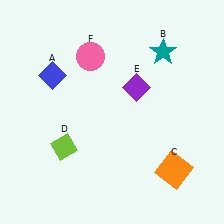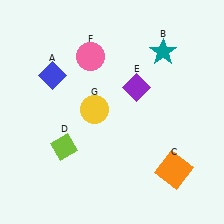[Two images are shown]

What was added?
A yellow circle (G) was added in Image 2.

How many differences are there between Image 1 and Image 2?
There is 1 difference between the two images.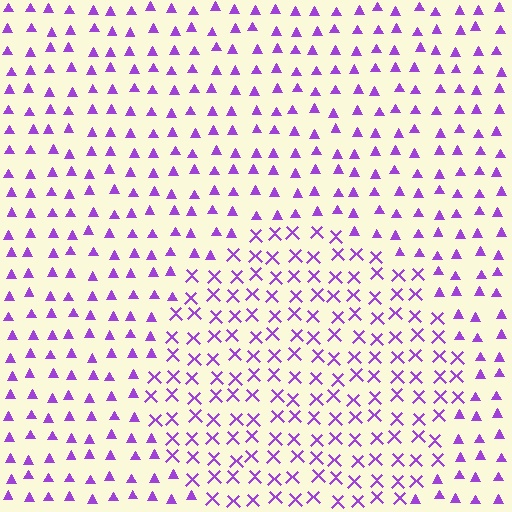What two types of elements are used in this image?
The image uses X marks inside the circle region and triangles outside it.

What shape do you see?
I see a circle.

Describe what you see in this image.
The image is filled with small purple elements arranged in a uniform grid. A circle-shaped region contains X marks, while the surrounding area contains triangles. The boundary is defined purely by the change in element shape.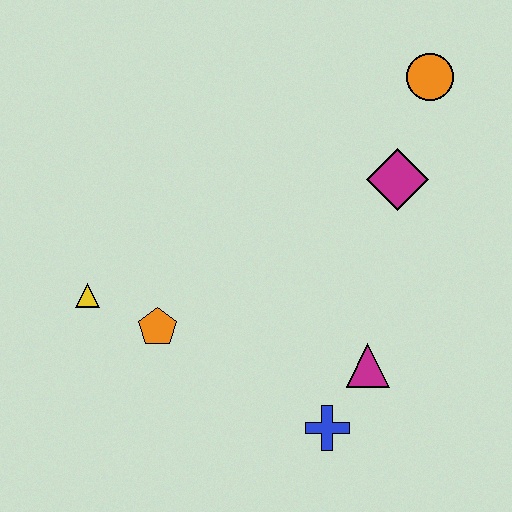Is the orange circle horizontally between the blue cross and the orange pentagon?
No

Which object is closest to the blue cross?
The magenta triangle is closest to the blue cross.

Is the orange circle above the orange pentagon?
Yes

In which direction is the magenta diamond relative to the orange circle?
The magenta diamond is below the orange circle.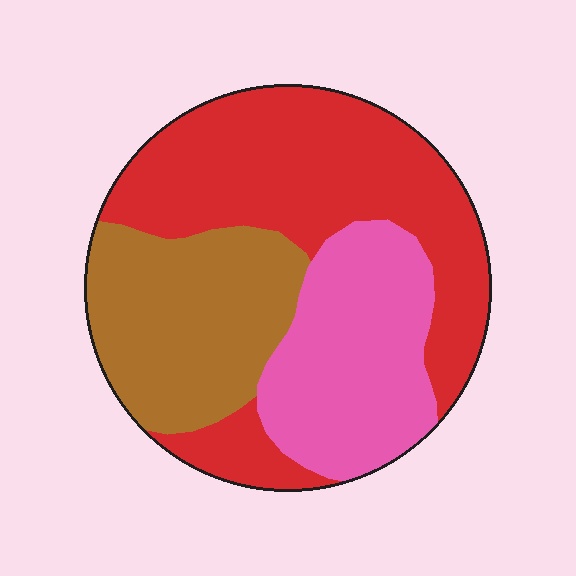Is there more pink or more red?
Red.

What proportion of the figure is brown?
Brown takes up about one quarter (1/4) of the figure.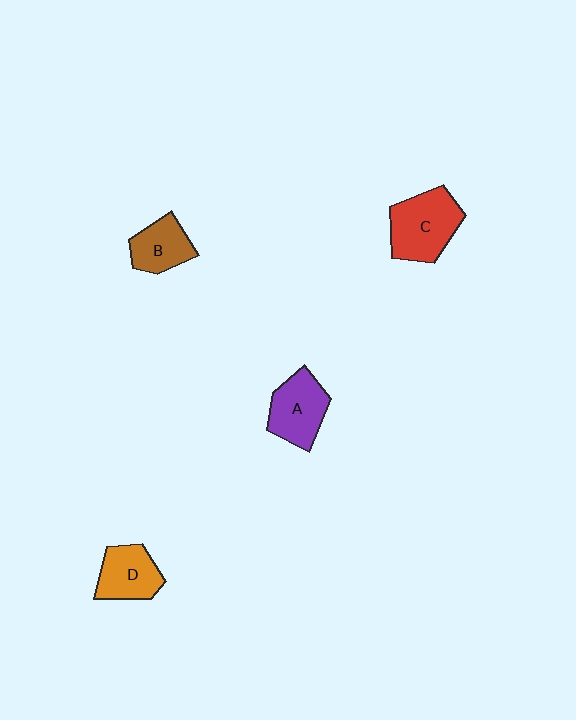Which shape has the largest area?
Shape C (red).